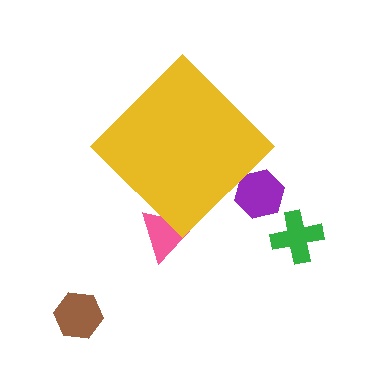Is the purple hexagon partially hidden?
Yes, the purple hexagon is partially hidden behind the yellow diamond.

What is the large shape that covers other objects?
A yellow diamond.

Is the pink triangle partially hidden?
Yes, the pink triangle is partially hidden behind the yellow diamond.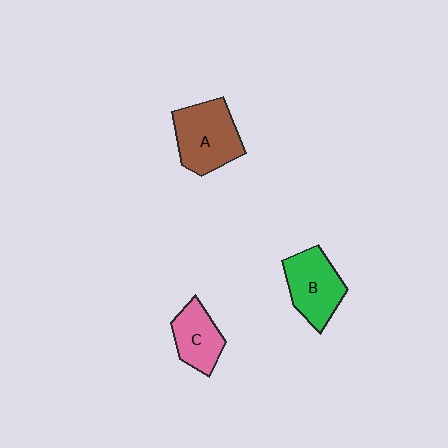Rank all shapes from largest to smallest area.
From largest to smallest: A (brown), B (green), C (pink).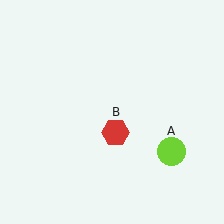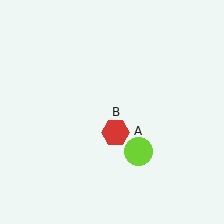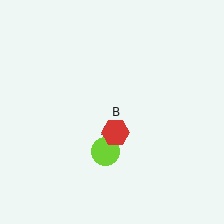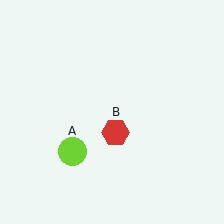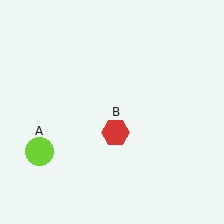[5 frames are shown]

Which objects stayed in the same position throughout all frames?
Red hexagon (object B) remained stationary.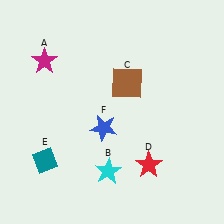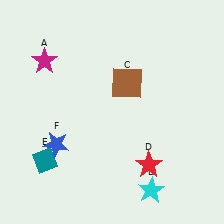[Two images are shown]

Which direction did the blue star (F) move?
The blue star (F) moved left.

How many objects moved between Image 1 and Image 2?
2 objects moved between the two images.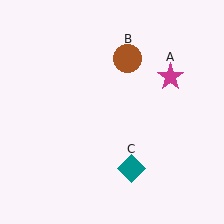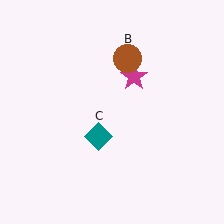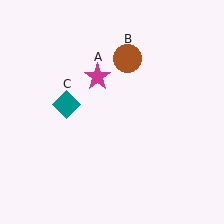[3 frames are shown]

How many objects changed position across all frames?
2 objects changed position: magenta star (object A), teal diamond (object C).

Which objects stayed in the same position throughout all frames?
Brown circle (object B) remained stationary.